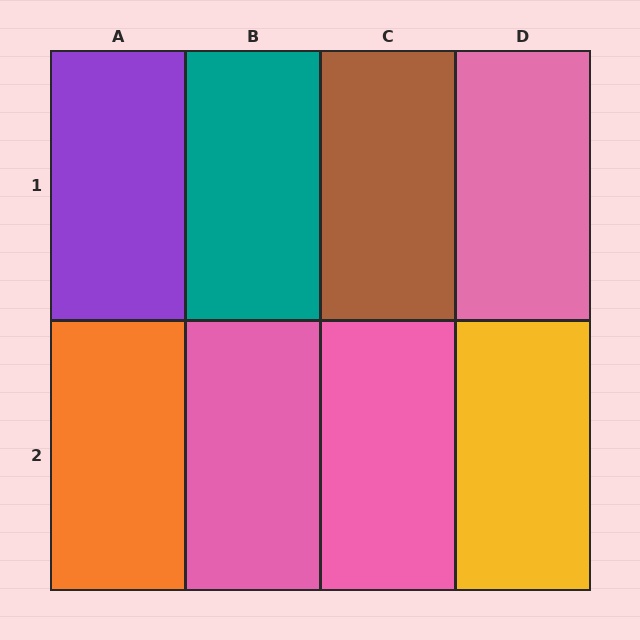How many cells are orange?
1 cell is orange.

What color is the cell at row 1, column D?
Pink.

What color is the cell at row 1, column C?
Brown.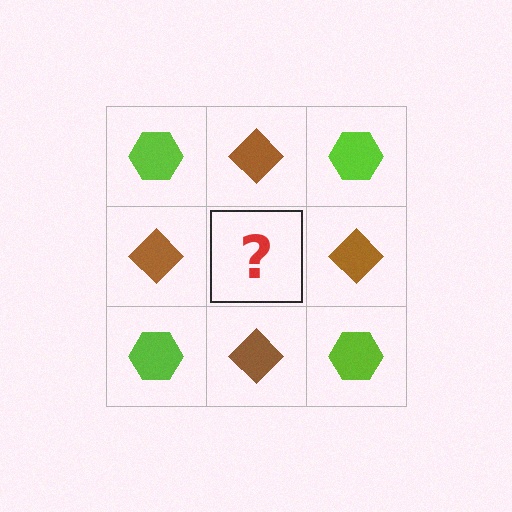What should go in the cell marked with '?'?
The missing cell should contain a lime hexagon.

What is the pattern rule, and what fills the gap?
The rule is that it alternates lime hexagon and brown diamond in a checkerboard pattern. The gap should be filled with a lime hexagon.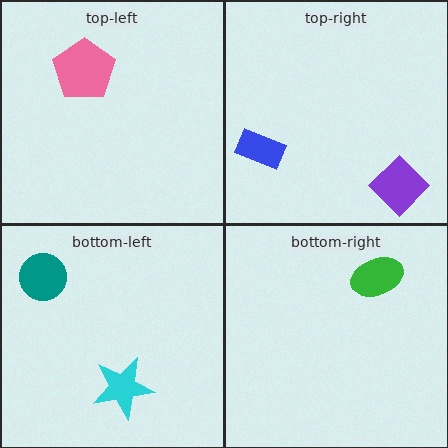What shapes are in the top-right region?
The blue rectangle, the purple diamond.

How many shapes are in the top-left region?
1.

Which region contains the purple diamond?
The top-right region.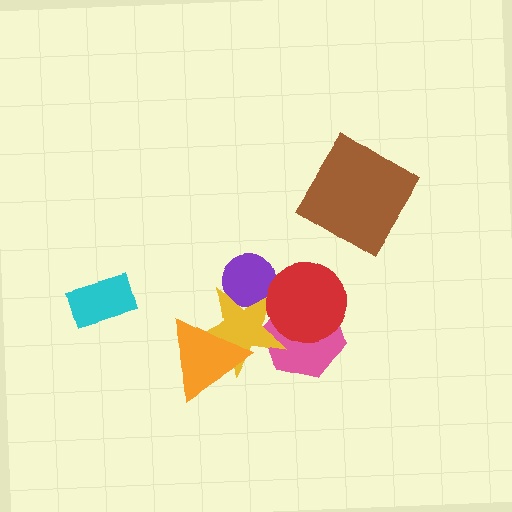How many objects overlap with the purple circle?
1 object overlaps with the purple circle.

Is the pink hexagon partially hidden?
Yes, it is partially covered by another shape.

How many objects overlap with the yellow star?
4 objects overlap with the yellow star.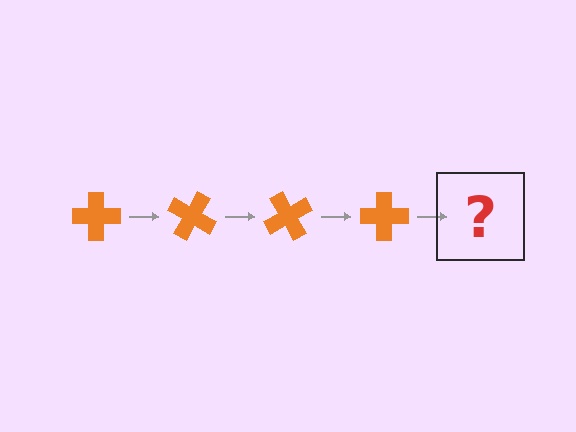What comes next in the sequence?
The next element should be an orange cross rotated 120 degrees.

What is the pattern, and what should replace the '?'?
The pattern is that the cross rotates 30 degrees each step. The '?' should be an orange cross rotated 120 degrees.